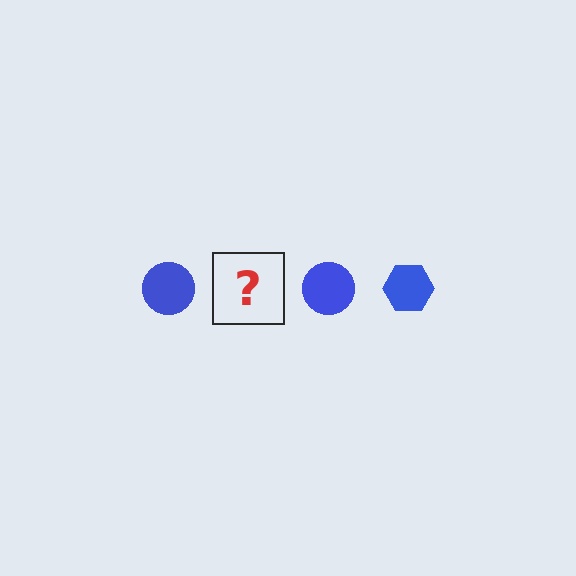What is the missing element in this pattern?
The missing element is a blue hexagon.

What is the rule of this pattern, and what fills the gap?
The rule is that the pattern cycles through circle, hexagon shapes in blue. The gap should be filled with a blue hexagon.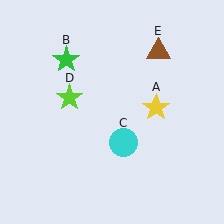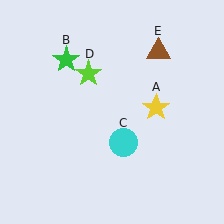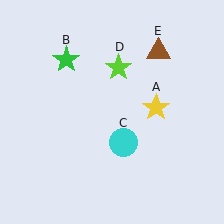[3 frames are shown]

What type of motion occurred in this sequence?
The lime star (object D) rotated clockwise around the center of the scene.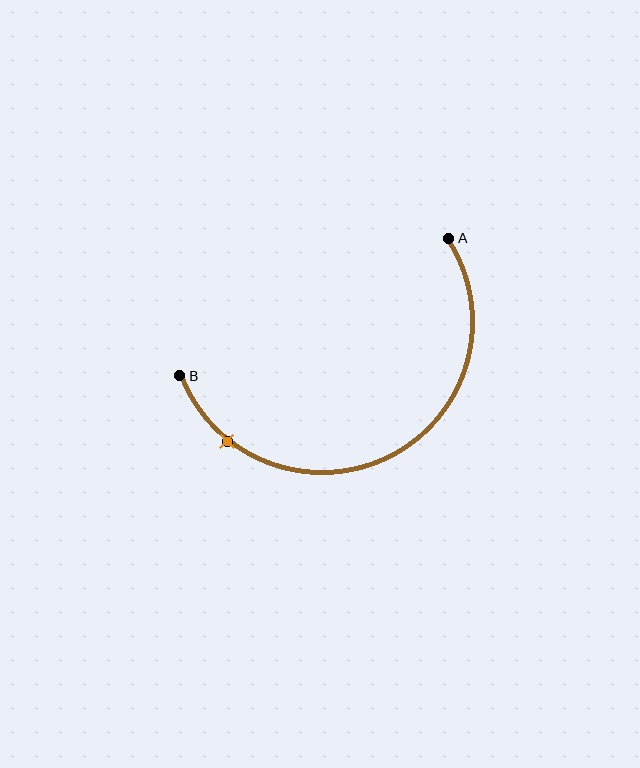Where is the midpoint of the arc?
The arc midpoint is the point on the curve farthest from the straight line joining A and B. It sits below that line.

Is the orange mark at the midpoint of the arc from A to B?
No. The orange mark lies on the arc but is closer to endpoint B. The arc midpoint would be at the point on the curve equidistant along the arc from both A and B.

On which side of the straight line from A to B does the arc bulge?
The arc bulges below the straight line connecting A and B.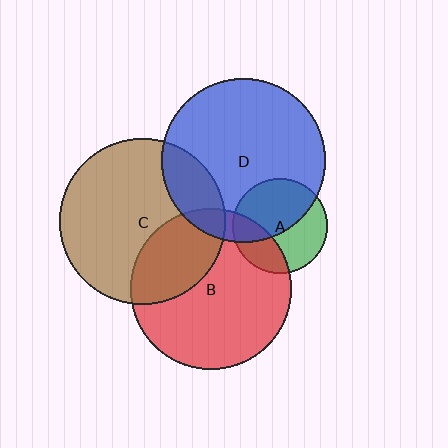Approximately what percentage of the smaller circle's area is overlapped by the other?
Approximately 30%.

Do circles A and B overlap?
Yes.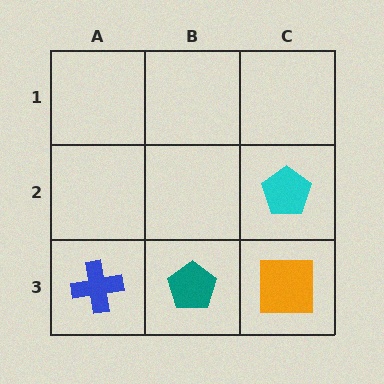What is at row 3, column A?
A blue cross.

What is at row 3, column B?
A teal pentagon.